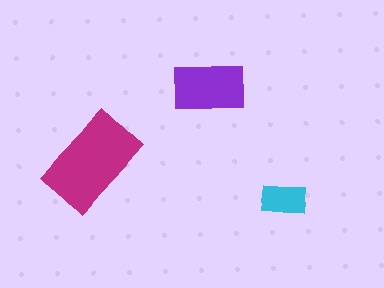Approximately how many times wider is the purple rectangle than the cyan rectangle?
About 1.5 times wider.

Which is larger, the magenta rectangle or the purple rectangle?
The magenta one.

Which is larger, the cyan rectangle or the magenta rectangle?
The magenta one.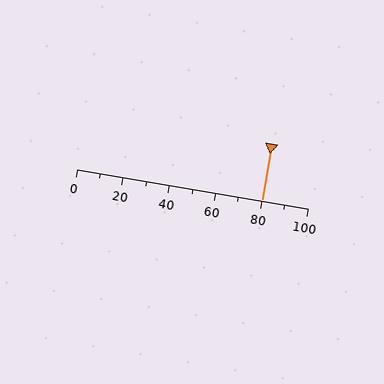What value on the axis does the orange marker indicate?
The marker indicates approximately 80.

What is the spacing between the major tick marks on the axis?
The major ticks are spaced 20 apart.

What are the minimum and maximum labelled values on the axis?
The axis runs from 0 to 100.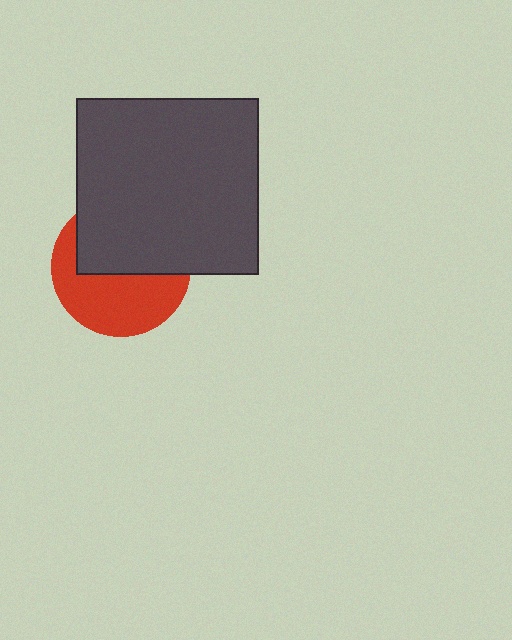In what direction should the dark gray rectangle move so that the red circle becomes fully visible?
The dark gray rectangle should move up. That is the shortest direction to clear the overlap and leave the red circle fully visible.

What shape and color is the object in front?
The object in front is a dark gray rectangle.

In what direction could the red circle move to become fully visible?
The red circle could move down. That would shift it out from behind the dark gray rectangle entirely.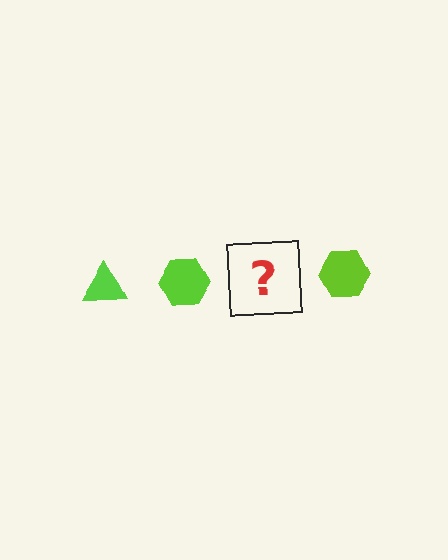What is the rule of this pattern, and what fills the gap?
The rule is that the pattern cycles through triangle, hexagon shapes in lime. The gap should be filled with a lime triangle.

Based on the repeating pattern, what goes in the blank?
The blank should be a lime triangle.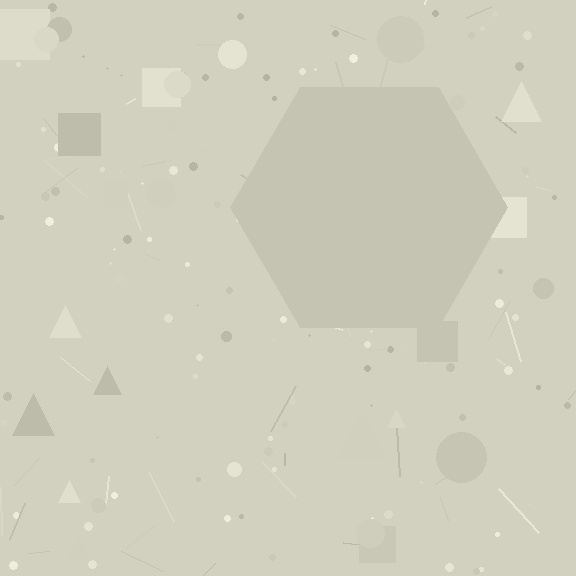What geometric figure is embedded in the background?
A hexagon is embedded in the background.